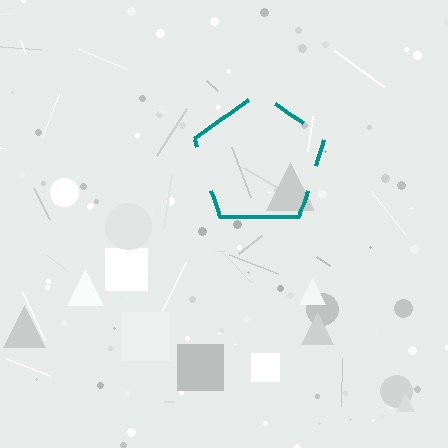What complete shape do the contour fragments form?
The contour fragments form a pentagon.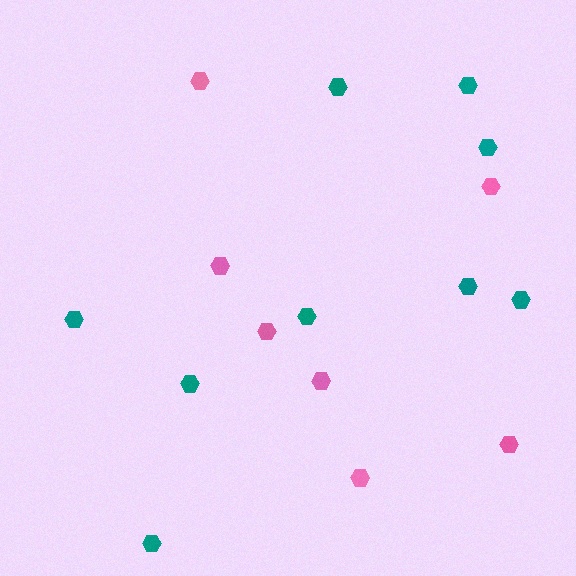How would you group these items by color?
There are 2 groups: one group of teal hexagons (9) and one group of pink hexagons (7).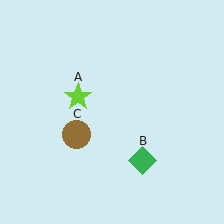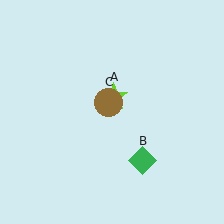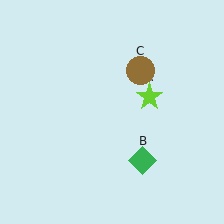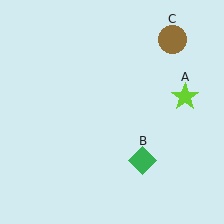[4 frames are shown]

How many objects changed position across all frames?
2 objects changed position: lime star (object A), brown circle (object C).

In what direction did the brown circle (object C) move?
The brown circle (object C) moved up and to the right.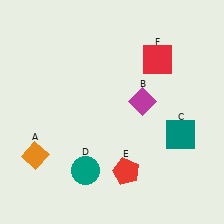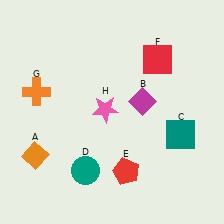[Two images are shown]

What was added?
An orange cross (G), a pink star (H) were added in Image 2.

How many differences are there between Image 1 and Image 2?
There are 2 differences between the two images.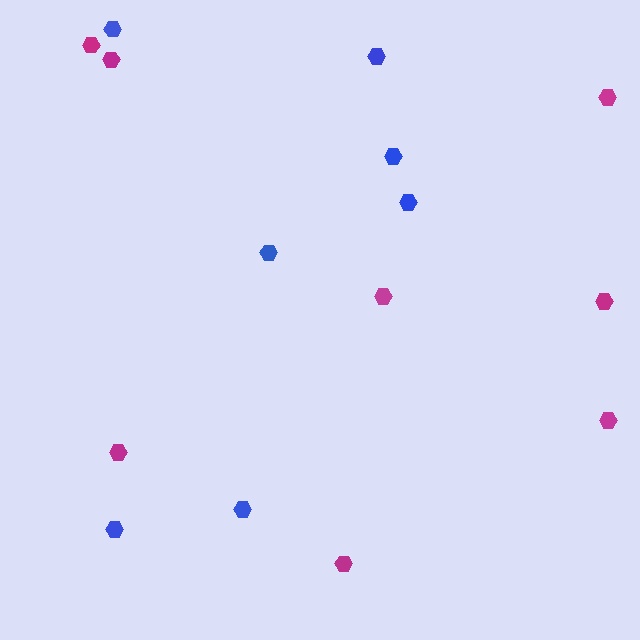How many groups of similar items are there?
There are 2 groups: one group of magenta hexagons (8) and one group of blue hexagons (7).